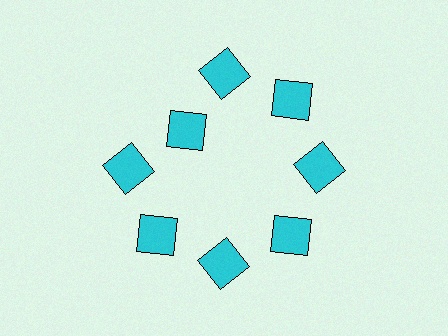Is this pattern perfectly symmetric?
No. The 8 cyan squares are arranged in a ring, but one element near the 10 o'clock position is pulled inward toward the center, breaking the 8-fold rotational symmetry.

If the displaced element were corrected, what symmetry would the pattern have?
It would have 8-fold rotational symmetry — the pattern would map onto itself every 45 degrees.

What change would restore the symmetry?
The symmetry would be restored by moving it outward, back onto the ring so that all 8 squares sit at equal angles and equal distance from the center.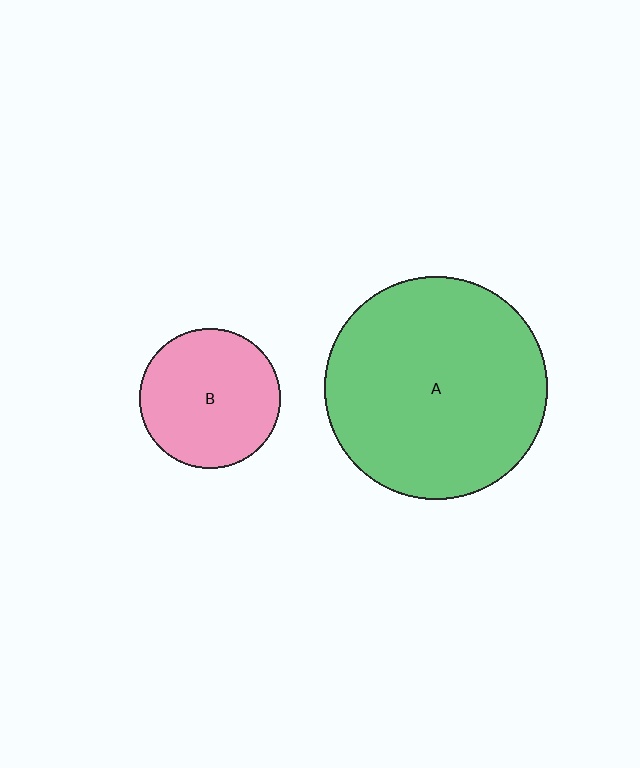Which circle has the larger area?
Circle A (green).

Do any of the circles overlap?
No, none of the circles overlap.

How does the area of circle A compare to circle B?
Approximately 2.5 times.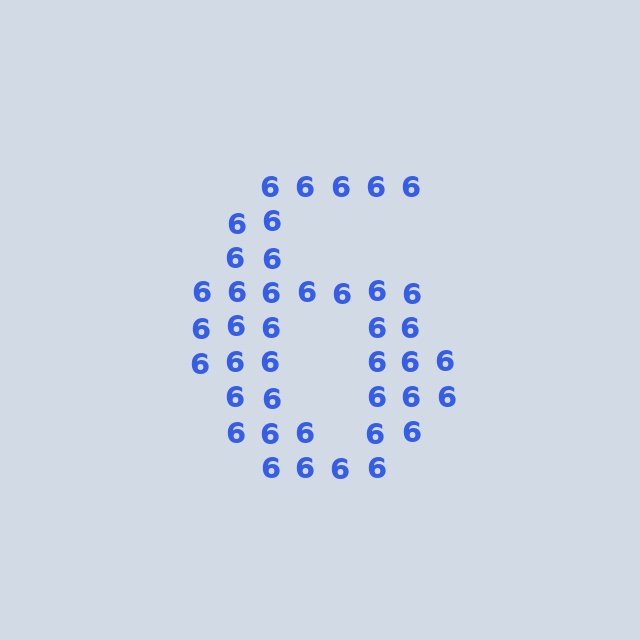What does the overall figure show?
The overall figure shows the digit 6.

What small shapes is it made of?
It is made of small digit 6's.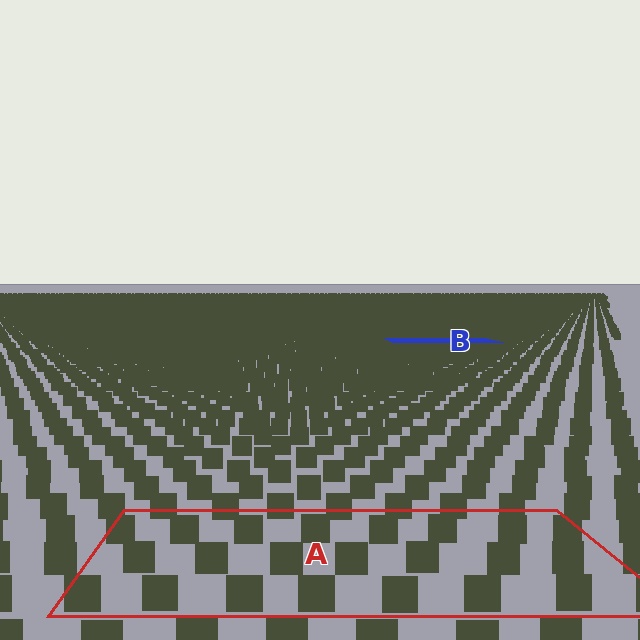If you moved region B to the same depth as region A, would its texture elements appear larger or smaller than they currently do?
They would appear larger. At a closer depth, the same texture elements are projected at a bigger on-screen size.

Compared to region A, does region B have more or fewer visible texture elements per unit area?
Region B has more texture elements per unit area — they are packed more densely because it is farther away.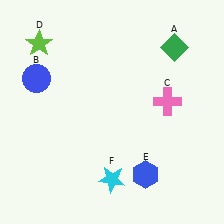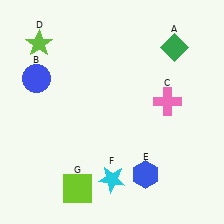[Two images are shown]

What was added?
A lime square (G) was added in Image 2.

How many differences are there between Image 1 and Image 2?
There is 1 difference between the two images.